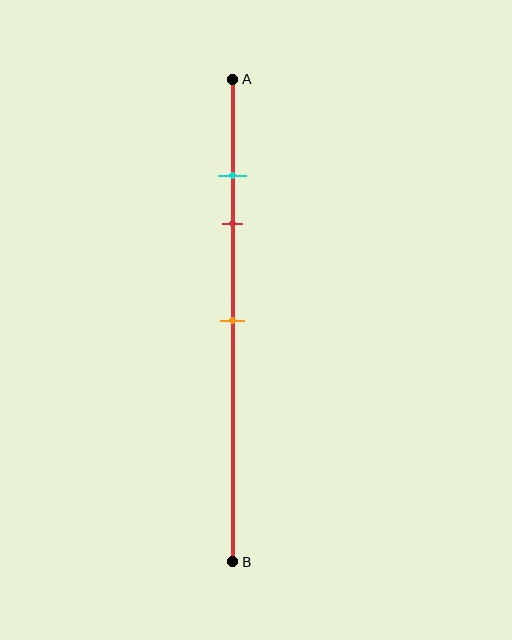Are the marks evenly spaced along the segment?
No, the marks are not evenly spaced.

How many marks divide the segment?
There are 3 marks dividing the segment.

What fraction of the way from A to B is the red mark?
The red mark is approximately 30% (0.3) of the way from A to B.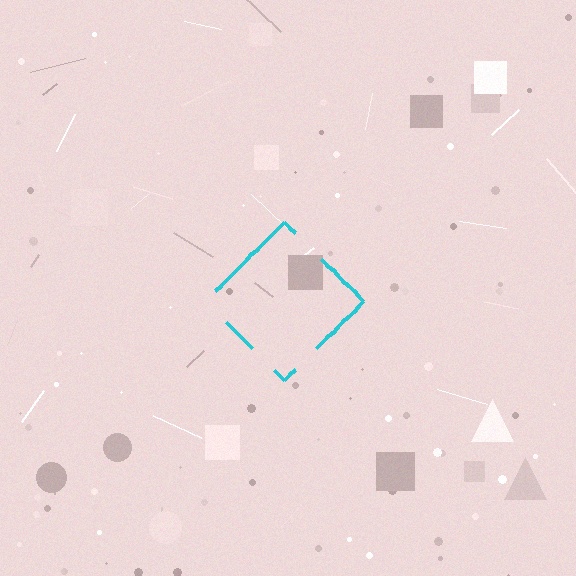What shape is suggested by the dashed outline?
The dashed outline suggests a diamond.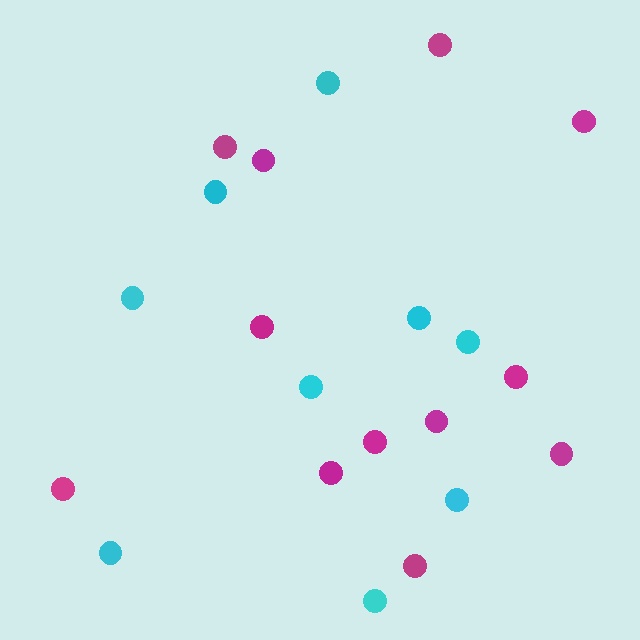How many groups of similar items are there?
There are 2 groups: one group of magenta circles (12) and one group of cyan circles (9).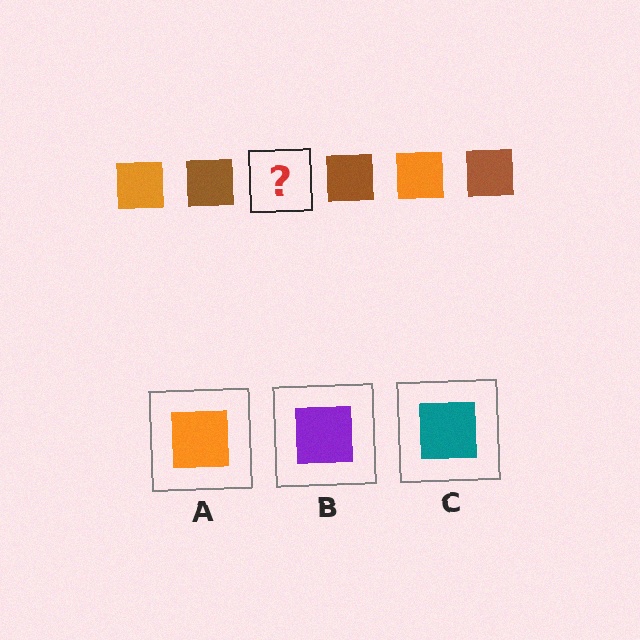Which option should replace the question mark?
Option A.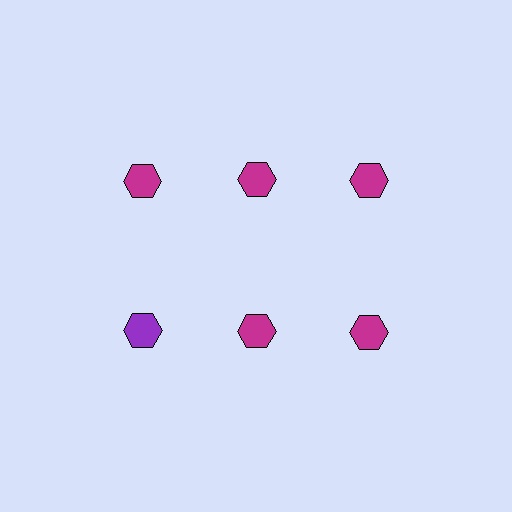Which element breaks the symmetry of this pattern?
The purple hexagon in the second row, leftmost column breaks the symmetry. All other shapes are magenta hexagons.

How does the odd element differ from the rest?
It has a different color: purple instead of magenta.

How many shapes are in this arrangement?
There are 6 shapes arranged in a grid pattern.